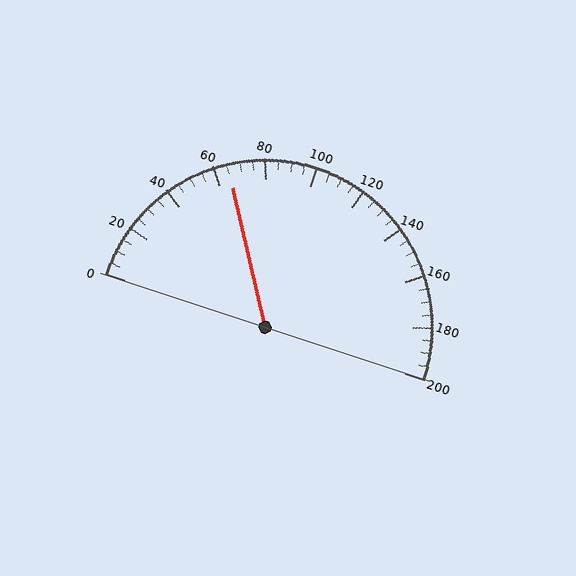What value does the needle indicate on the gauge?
The needle indicates approximately 65.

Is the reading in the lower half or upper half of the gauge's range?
The reading is in the lower half of the range (0 to 200).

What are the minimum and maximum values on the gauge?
The gauge ranges from 0 to 200.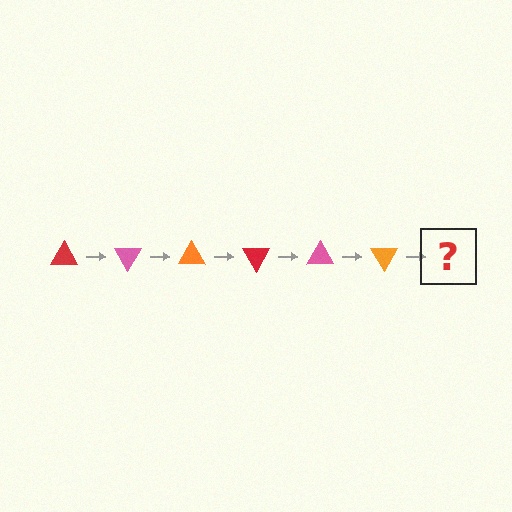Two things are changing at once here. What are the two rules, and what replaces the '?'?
The two rules are that it rotates 60 degrees each step and the color cycles through red, pink, and orange. The '?' should be a red triangle, rotated 360 degrees from the start.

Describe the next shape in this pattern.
It should be a red triangle, rotated 360 degrees from the start.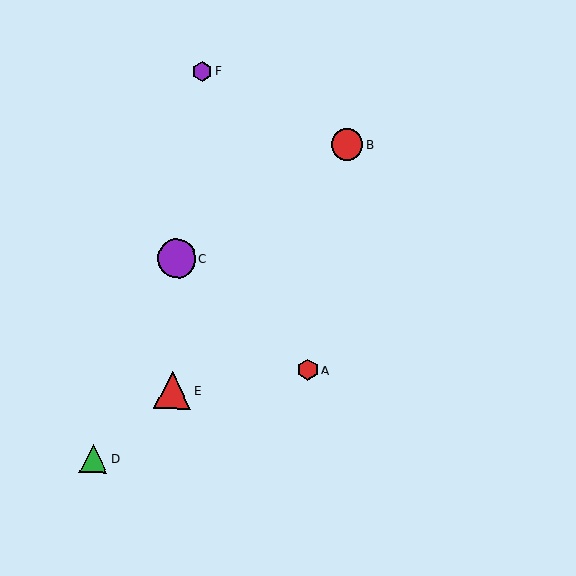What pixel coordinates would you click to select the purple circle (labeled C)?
Click at (177, 258) to select the purple circle C.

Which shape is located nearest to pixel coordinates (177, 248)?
The purple circle (labeled C) at (177, 258) is nearest to that location.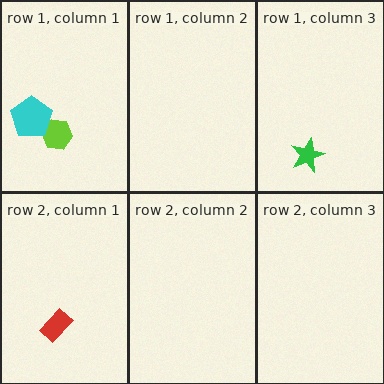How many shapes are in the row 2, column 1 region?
1.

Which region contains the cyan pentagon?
The row 1, column 1 region.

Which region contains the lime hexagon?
The row 1, column 1 region.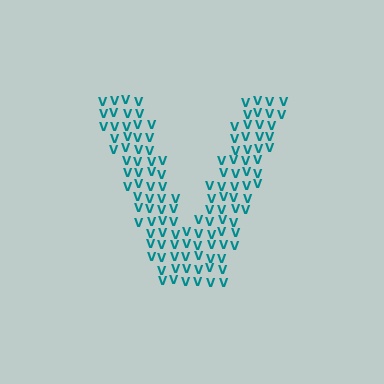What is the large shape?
The large shape is the letter V.